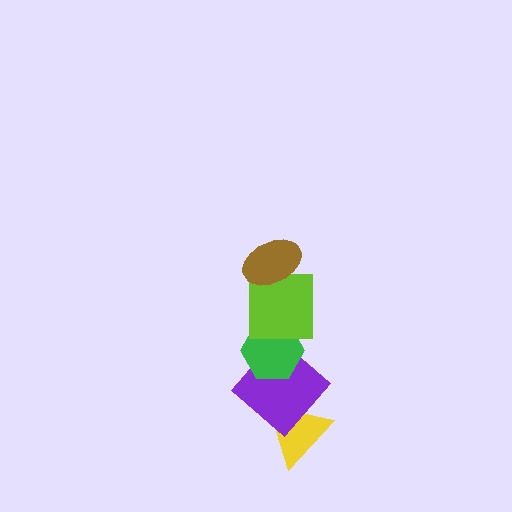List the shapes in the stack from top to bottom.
From top to bottom: the brown ellipse, the lime square, the green hexagon, the purple diamond, the yellow triangle.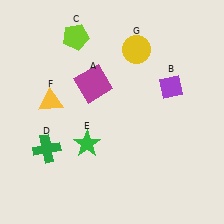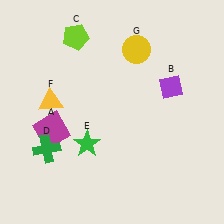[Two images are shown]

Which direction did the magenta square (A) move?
The magenta square (A) moved down.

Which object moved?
The magenta square (A) moved down.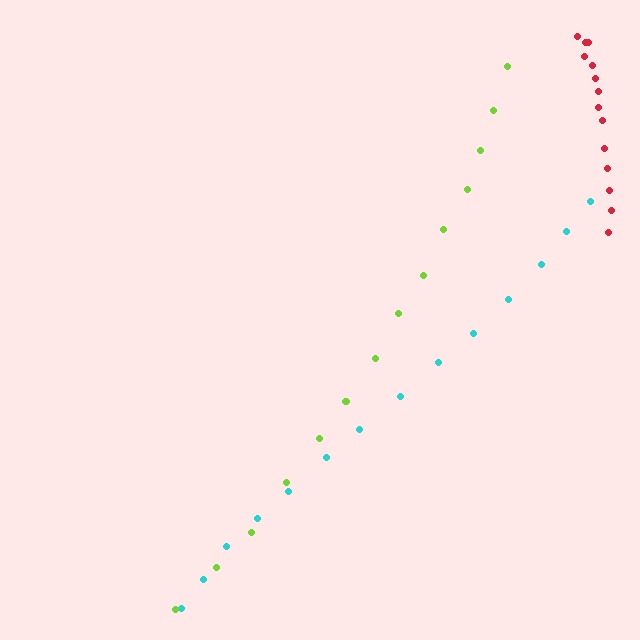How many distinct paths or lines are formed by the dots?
There are 3 distinct paths.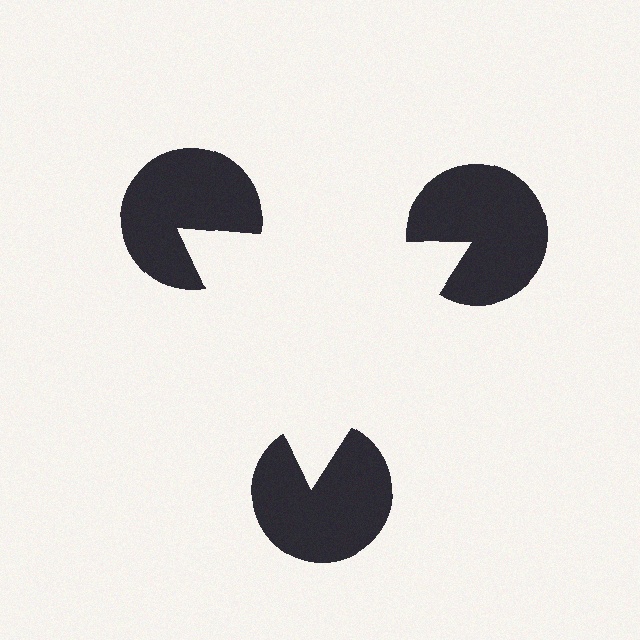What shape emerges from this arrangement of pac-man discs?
An illusory triangle — its edges are inferred from the aligned wedge cuts in the pac-man discs, not physically drawn.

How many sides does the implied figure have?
3 sides.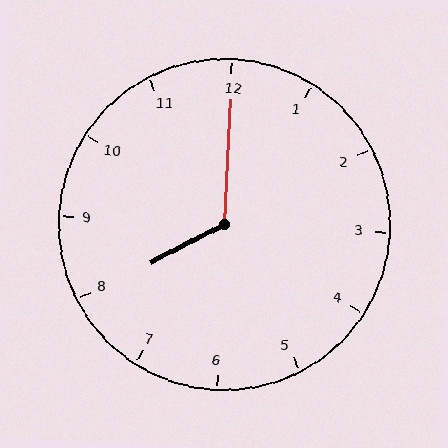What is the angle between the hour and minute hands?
Approximately 120 degrees.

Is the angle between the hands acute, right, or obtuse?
It is obtuse.